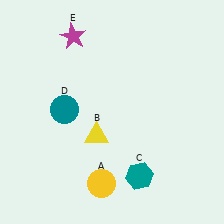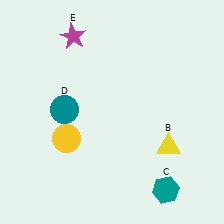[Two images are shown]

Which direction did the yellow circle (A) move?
The yellow circle (A) moved up.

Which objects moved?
The objects that moved are: the yellow circle (A), the yellow triangle (B), the teal hexagon (C).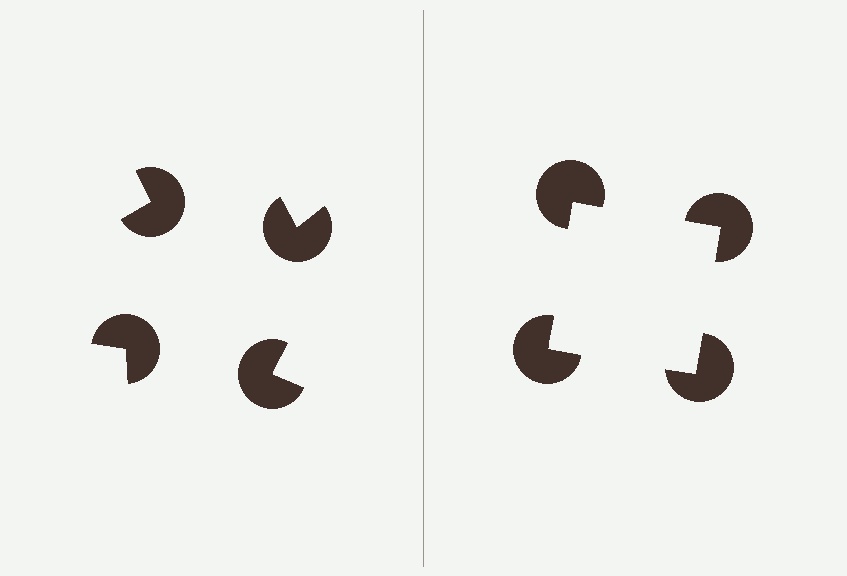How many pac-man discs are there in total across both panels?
8 — 4 on each side.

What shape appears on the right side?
An illusory square.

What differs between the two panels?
The pac-man discs are positioned identically on both sides; only the wedge orientations differ. On the right they align to a square; on the left they are misaligned.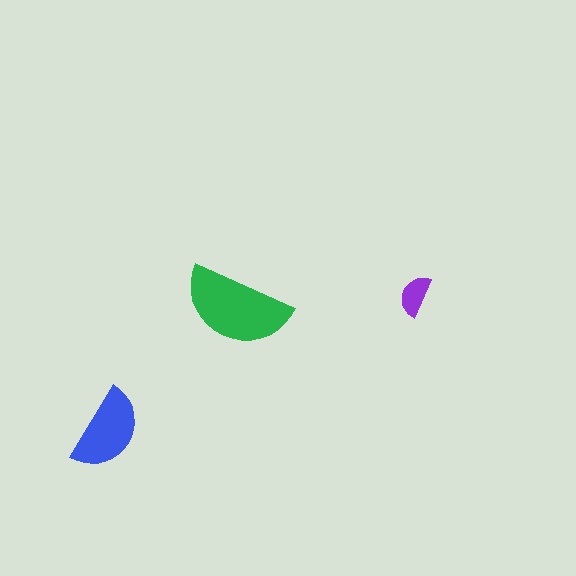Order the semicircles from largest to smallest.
the green one, the blue one, the purple one.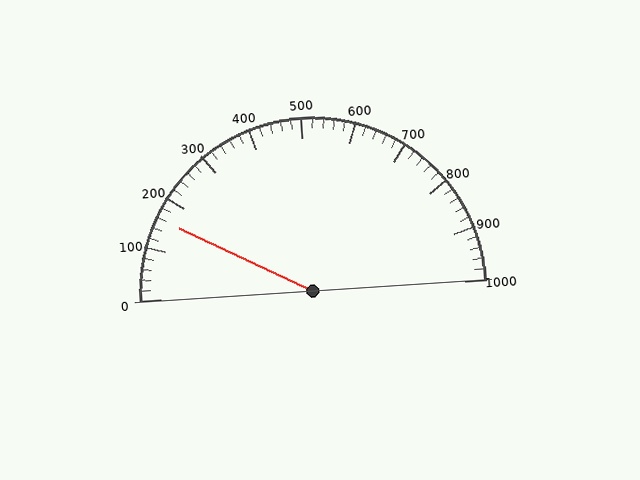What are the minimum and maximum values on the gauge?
The gauge ranges from 0 to 1000.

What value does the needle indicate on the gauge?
The needle indicates approximately 160.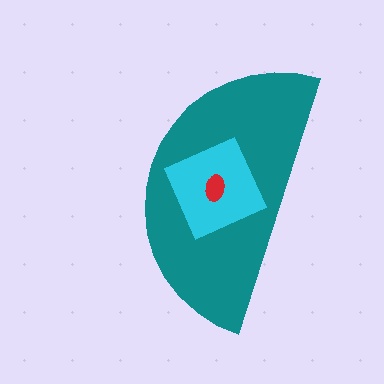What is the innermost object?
The red ellipse.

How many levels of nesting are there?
3.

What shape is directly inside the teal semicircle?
The cyan diamond.